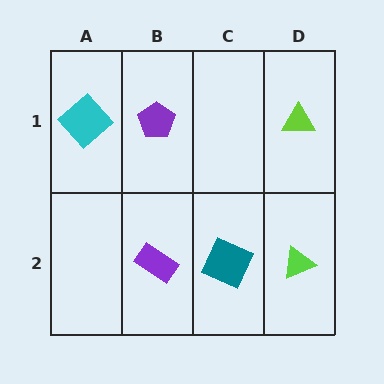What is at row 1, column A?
A cyan diamond.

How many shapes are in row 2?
3 shapes.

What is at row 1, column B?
A purple pentagon.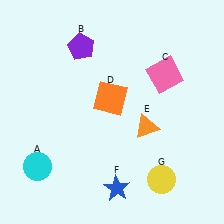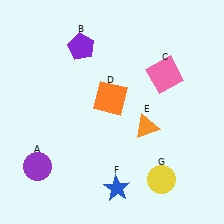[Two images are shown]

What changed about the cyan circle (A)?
In Image 1, A is cyan. In Image 2, it changed to purple.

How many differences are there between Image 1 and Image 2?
There is 1 difference between the two images.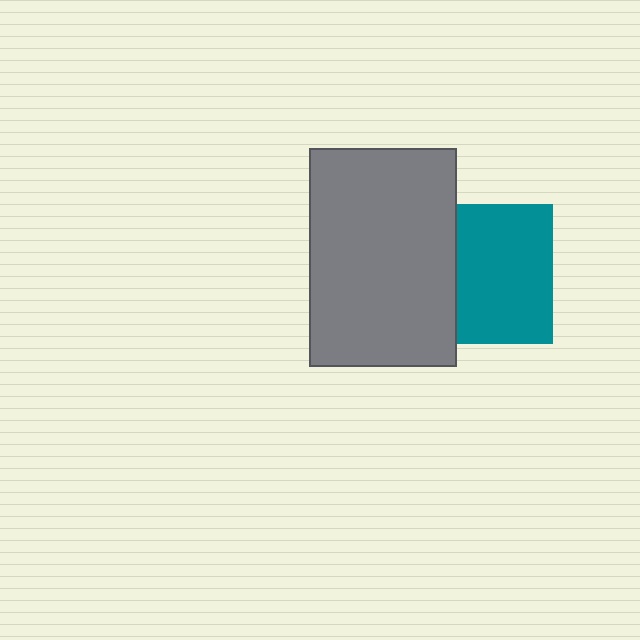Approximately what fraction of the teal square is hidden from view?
Roughly 31% of the teal square is hidden behind the gray rectangle.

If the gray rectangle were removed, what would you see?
You would see the complete teal square.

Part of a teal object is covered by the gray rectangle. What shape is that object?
It is a square.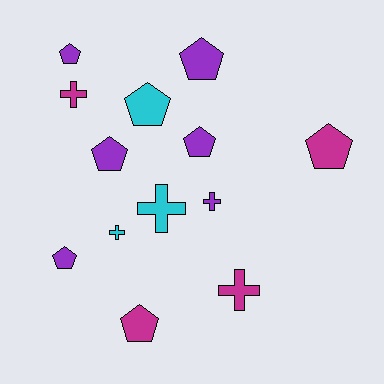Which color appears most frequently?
Purple, with 6 objects.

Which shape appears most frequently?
Pentagon, with 8 objects.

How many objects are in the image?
There are 13 objects.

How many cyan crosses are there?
There are 2 cyan crosses.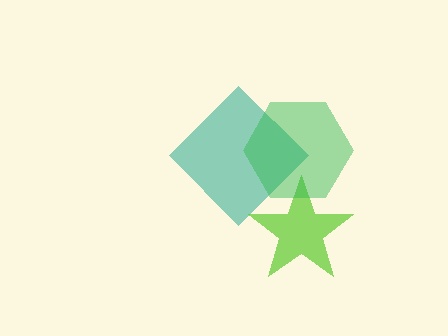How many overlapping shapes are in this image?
There are 3 overlapping shapes in the image.